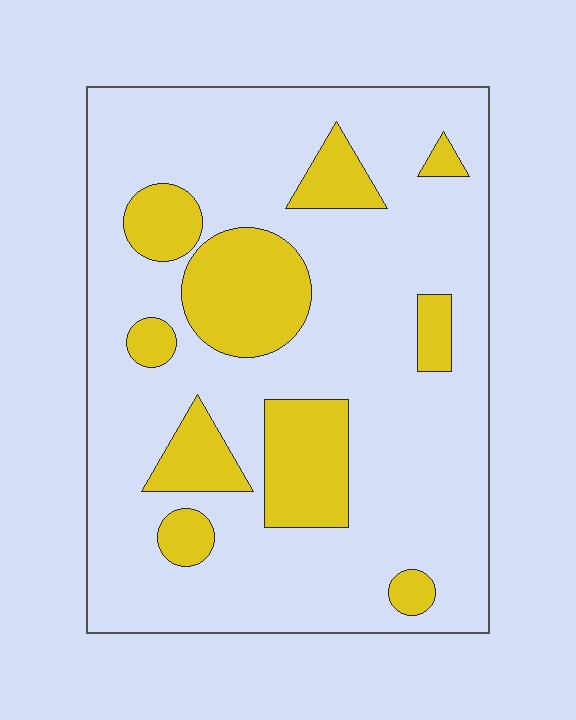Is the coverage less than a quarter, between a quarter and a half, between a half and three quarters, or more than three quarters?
Less than a quarter.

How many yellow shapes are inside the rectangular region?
10.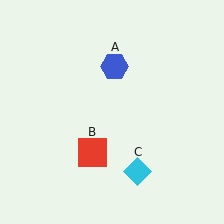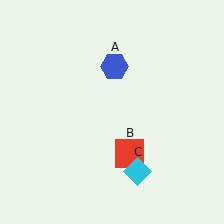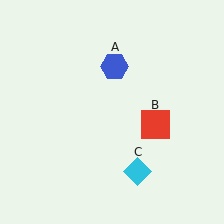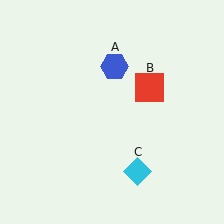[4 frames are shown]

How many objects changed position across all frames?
1 object changed position: red square (object B).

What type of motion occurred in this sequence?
The red square (object B) rotated counterclockwise around the center of the scene.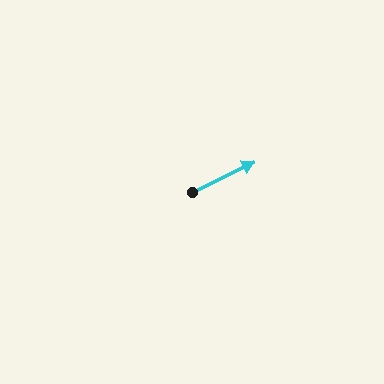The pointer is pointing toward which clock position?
Roughly 2 o'clock.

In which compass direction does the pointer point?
Northeast.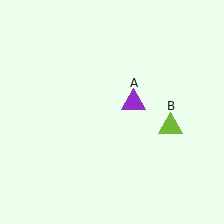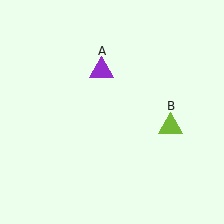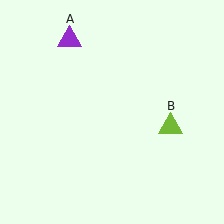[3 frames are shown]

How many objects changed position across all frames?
1 object changed position: purple triangle (object A).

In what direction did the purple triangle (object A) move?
The purple triangle (object A) moved up and to the left.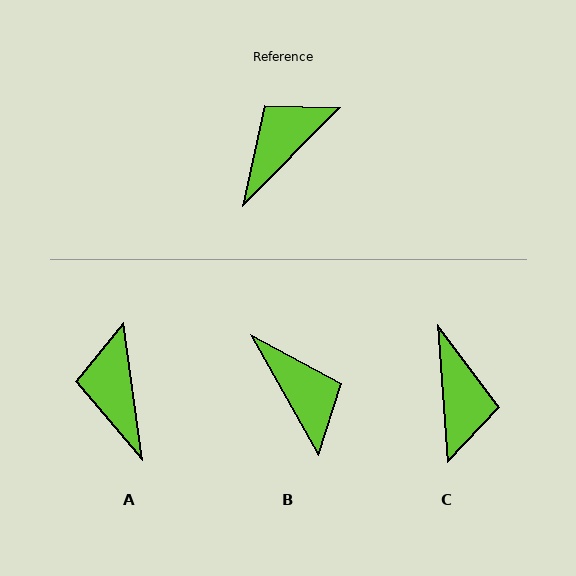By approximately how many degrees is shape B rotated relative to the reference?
Approximately 106 degrees clockwise.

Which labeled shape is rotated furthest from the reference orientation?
C, about 131 degrees away.